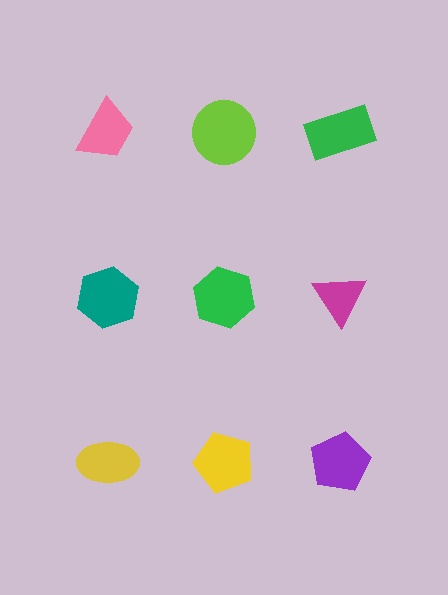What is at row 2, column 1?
A teal hexagon.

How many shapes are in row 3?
3 shapes.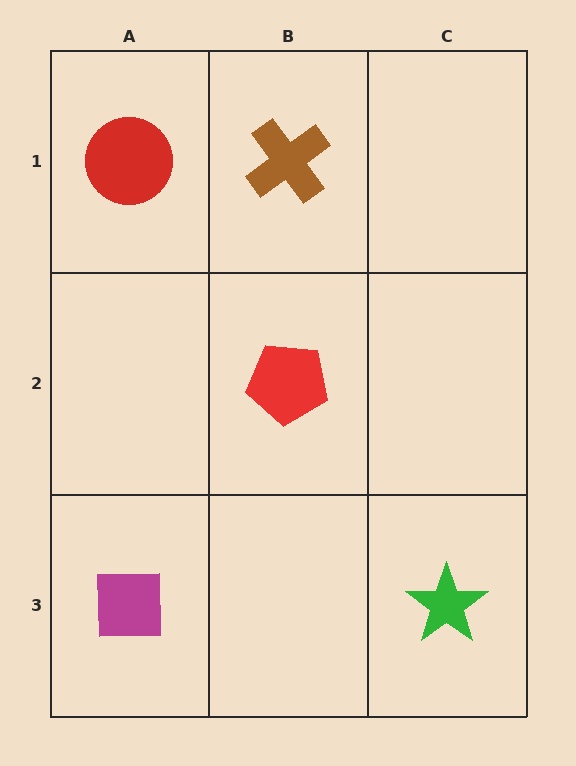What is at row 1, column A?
A red circle.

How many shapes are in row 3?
2 shapes.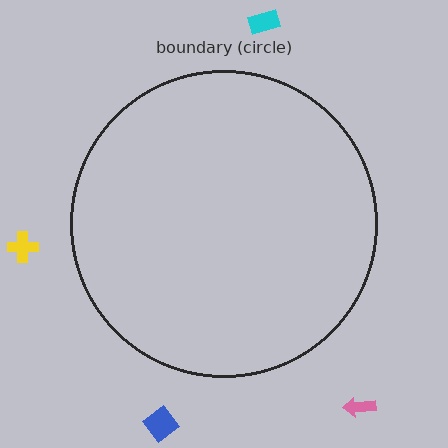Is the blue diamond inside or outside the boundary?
Outside.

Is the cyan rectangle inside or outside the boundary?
Outside.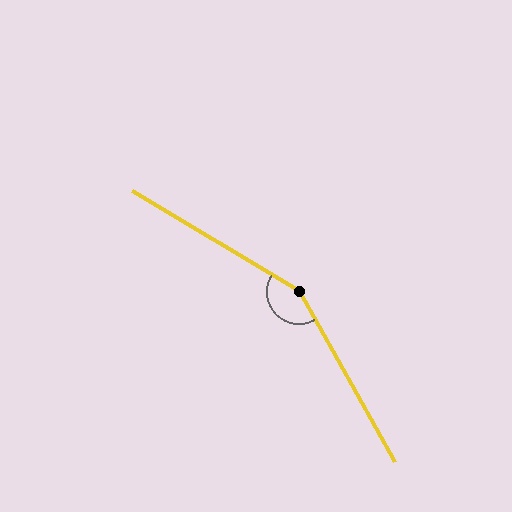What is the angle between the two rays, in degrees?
Approximately 150 degrees.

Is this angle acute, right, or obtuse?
It is obtuse.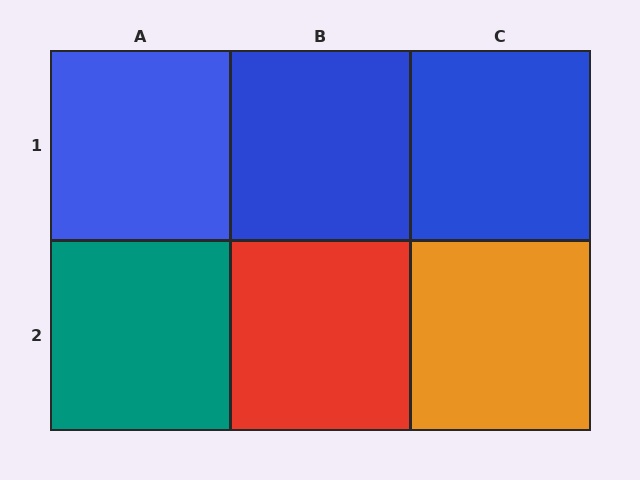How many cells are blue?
3 cells are blue.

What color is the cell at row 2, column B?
Red.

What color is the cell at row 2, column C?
Orange.